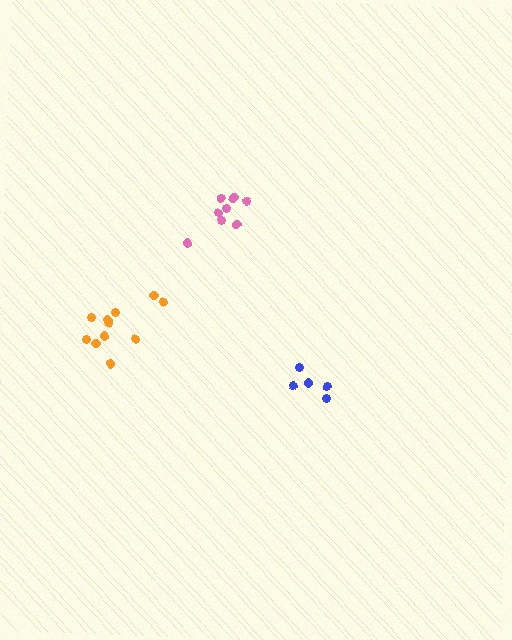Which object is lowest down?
The blue cluster is bottommost.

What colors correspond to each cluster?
The clusters are colored: pink, blue, orange.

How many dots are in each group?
Group 1: 8 dots, Group 2: 5 dots, Group 3: 11 dots (24 total).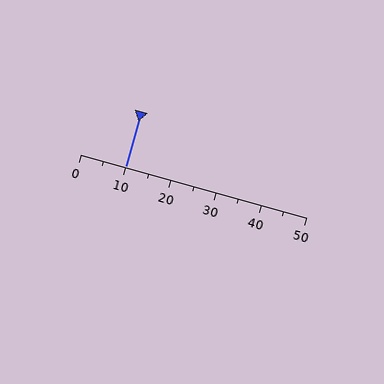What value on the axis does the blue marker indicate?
The marker indicates approximately 10.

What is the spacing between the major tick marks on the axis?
The major ticks are spaced 10 apart.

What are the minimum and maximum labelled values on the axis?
The axis runs from 0 to 50.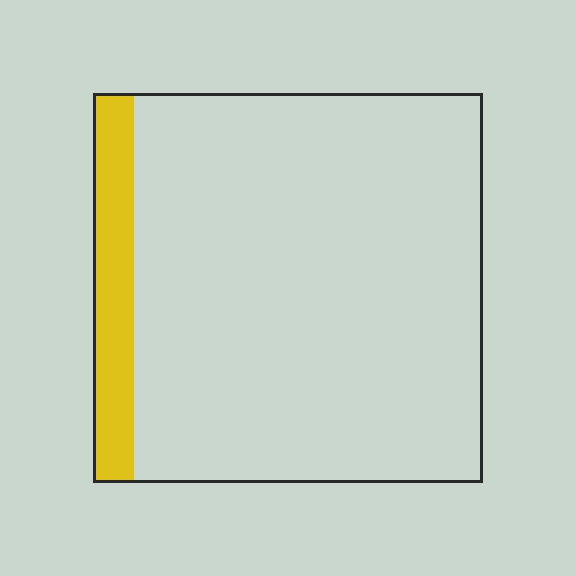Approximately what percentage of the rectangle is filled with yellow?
Approximately 10%.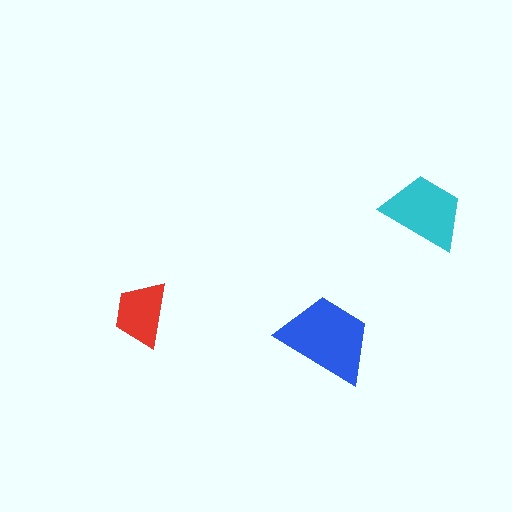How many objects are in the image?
There are 3 objects in the image.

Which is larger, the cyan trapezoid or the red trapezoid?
The cyan one.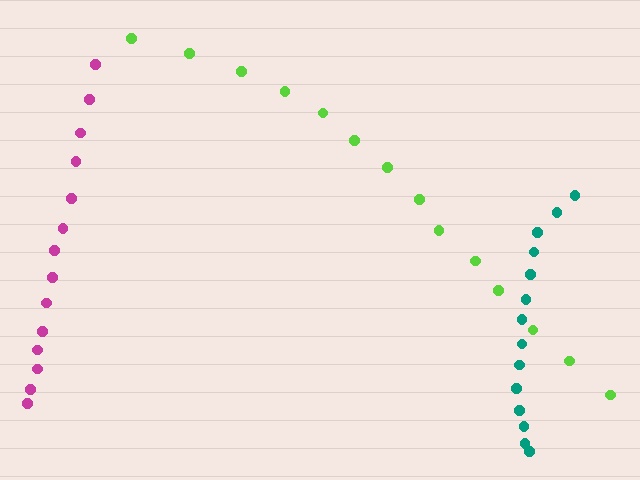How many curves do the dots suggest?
There are 3 distinct paths.